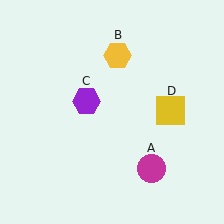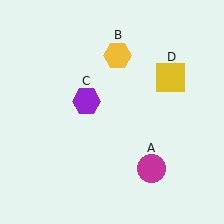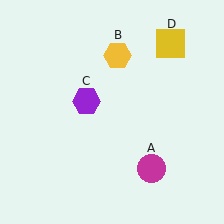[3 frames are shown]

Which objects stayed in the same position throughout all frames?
Magenta circle (object A) and yellow hexagon (object B) and purple hexagon (object C) remained stationary.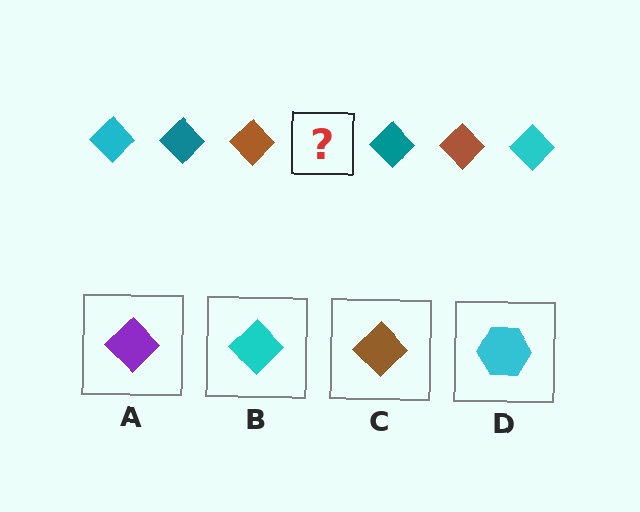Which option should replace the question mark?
Option B.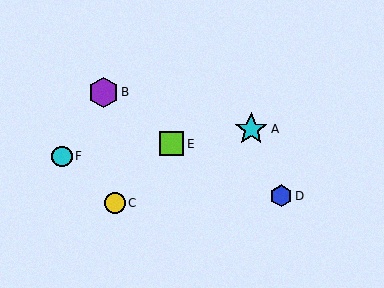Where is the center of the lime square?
The center of the lime square is at (172, 144).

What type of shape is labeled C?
Shape C is a yellow circle.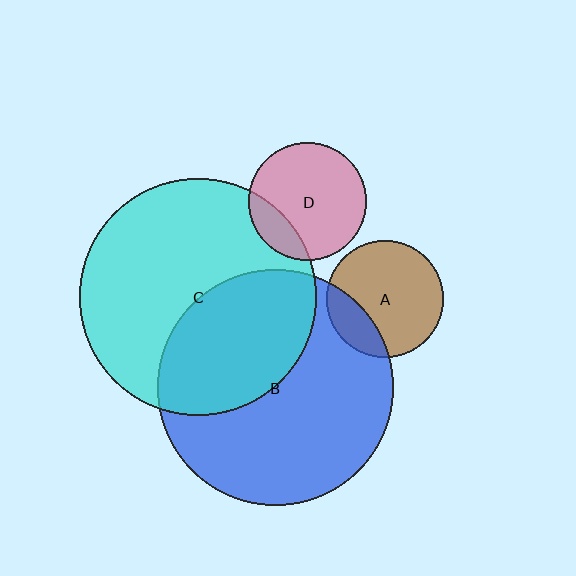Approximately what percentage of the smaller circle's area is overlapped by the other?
Approximately 40%.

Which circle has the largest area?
Circle C (cyan).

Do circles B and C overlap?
Yes.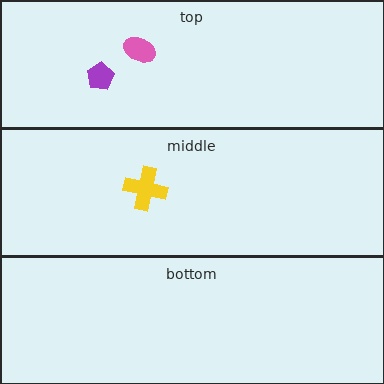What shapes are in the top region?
The pink ellipse, the purple pentagon.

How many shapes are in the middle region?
1.